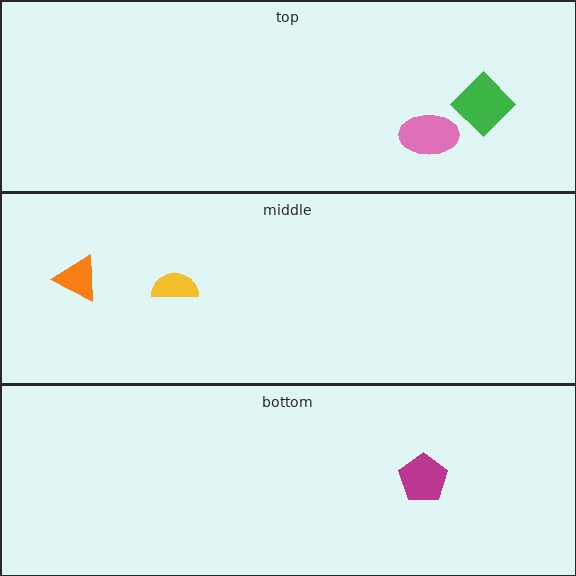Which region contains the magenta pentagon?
The bottom region.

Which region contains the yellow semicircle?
The middle region.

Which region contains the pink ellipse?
The top region.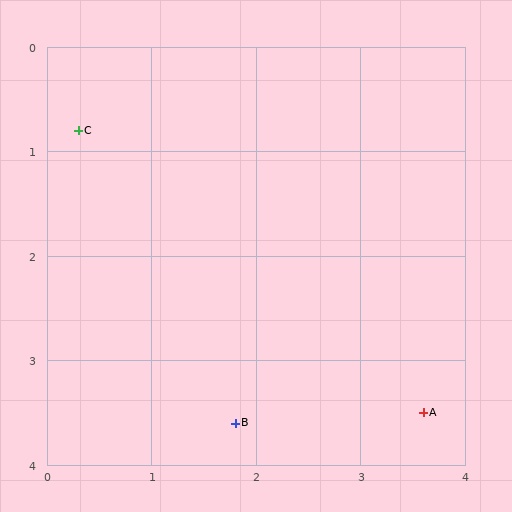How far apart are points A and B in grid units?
Points A and B are about 1.8 grid units apart.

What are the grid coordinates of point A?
Point A is at approximately (3.6, 3.5).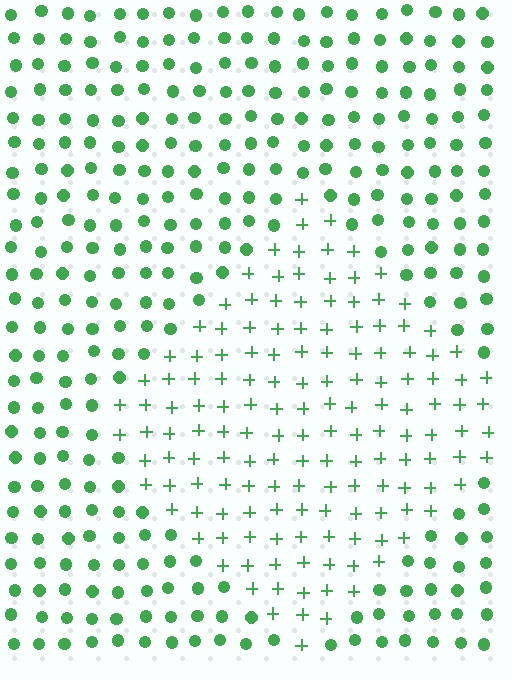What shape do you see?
I see a diamond.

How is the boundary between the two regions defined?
The boundary is defined by a change in element shape: plus signs inside vs. circles outside. All elements share the same color and spacing.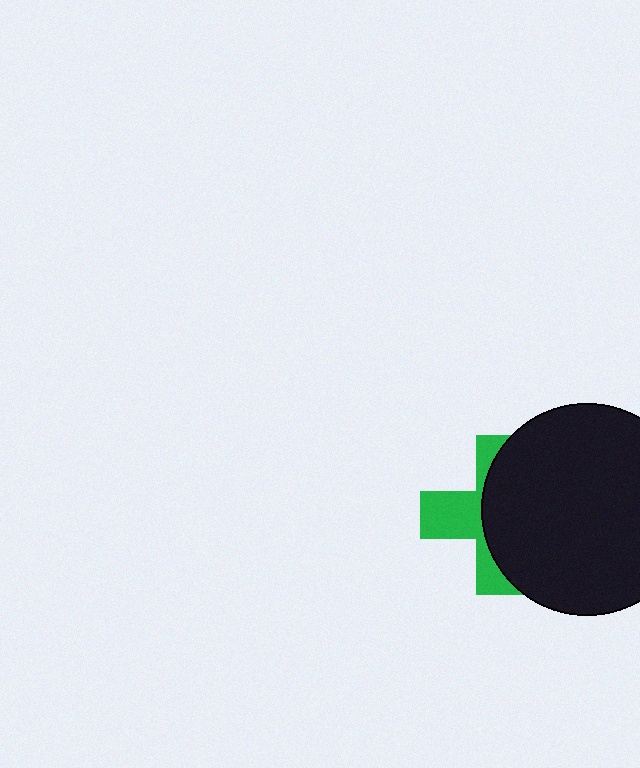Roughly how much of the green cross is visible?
A small part of it is visible (roughly 40%).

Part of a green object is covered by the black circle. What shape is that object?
It is a cross.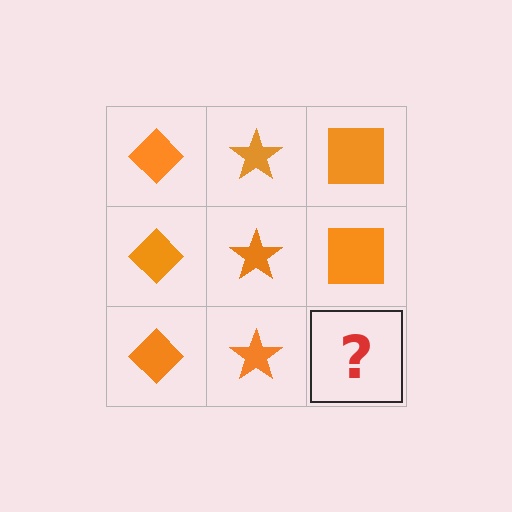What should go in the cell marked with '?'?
The missing cell should contain an orange square.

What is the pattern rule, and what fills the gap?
The rule is that each column has a consistent shape. The gap should be filled with an orange square.